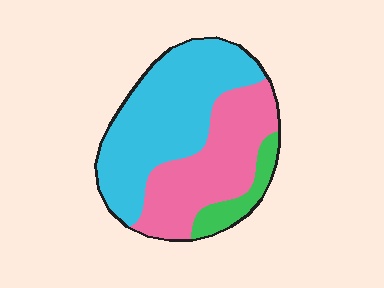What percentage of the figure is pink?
Pink covers 39% of the figure.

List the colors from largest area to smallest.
From largest to smallest: cyan, pink, green.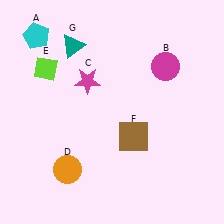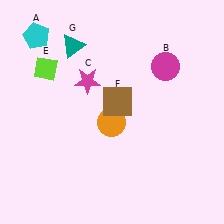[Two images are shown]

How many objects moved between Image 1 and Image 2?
2 objects moved between the two images.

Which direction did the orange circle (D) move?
The orange circle (D) moved up.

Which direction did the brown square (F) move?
The brown square (F) moved up.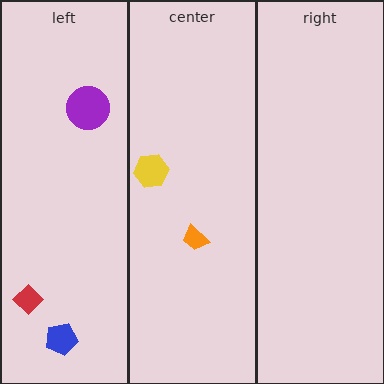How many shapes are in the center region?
2.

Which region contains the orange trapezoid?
The center region.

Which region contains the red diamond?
The left region.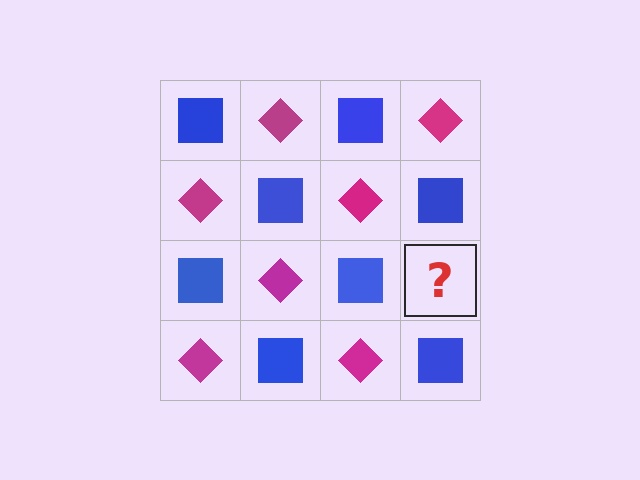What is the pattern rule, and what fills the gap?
The rule is that it alternates blue square and magenta diamond in a checkerboard pattern. The gap should be filled with a magenta diamond.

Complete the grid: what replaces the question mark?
The question mark should be replaced with a magenta diamond.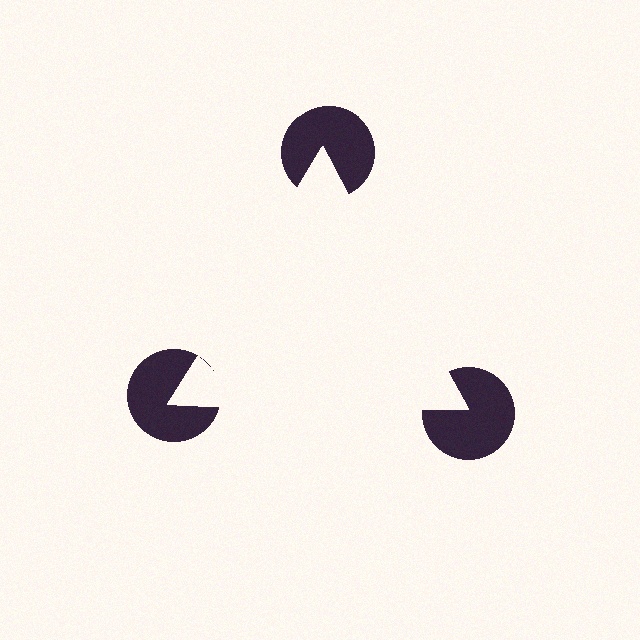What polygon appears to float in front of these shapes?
An illusory triangle — its edges are inferred from the aligned wedge cuts in the pac-man discs, not physically drawn.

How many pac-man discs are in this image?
There are 3 — one at each vertex of the illusory triangle.